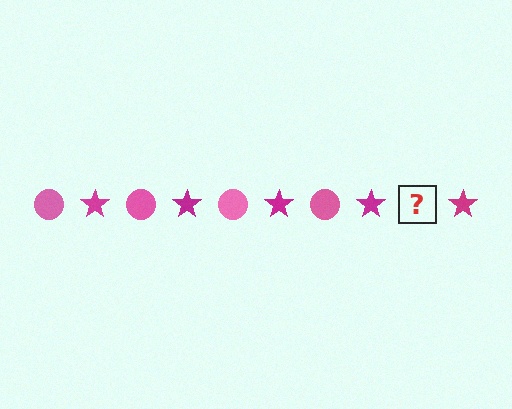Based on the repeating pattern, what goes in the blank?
The blank should be a pink circle.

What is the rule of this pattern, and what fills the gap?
The rule is that the pattern alternates between pink circle and magenta star. The gap should be filled with a pink circle.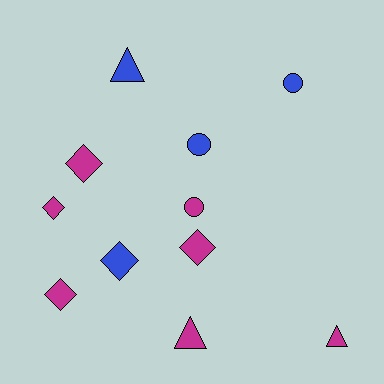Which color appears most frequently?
Magenta, with 7 objects.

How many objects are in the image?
There are 11 objects.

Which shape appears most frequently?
Diamond, with 5 objects.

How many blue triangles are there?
There is 1 blue triangle.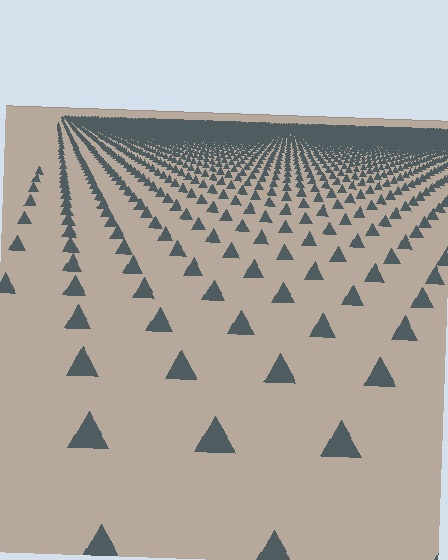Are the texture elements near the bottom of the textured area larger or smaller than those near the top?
Larger. Near the bottom, elements are closer to the viewer and appear at a bigger on-screen size.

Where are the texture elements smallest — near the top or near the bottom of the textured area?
Near the top.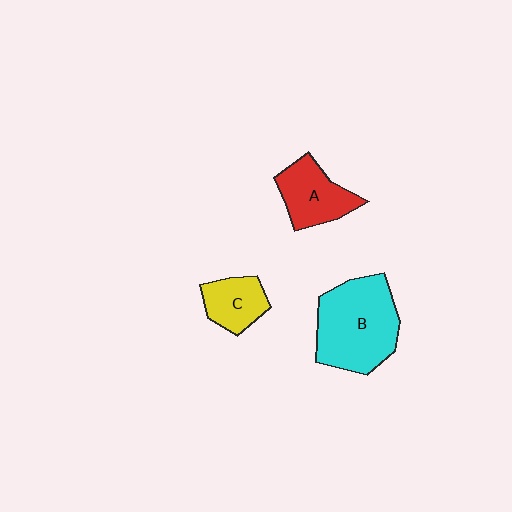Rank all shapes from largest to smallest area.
From largest to smallest: B (cyan), A (red), C (yellow).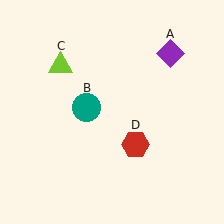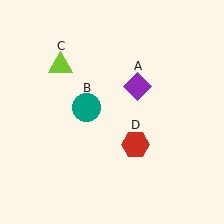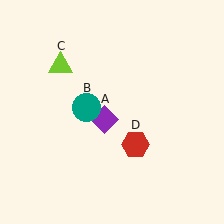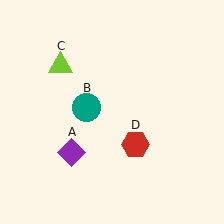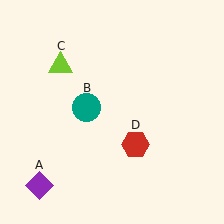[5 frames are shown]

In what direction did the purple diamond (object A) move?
The purple diamond (object A) moved down and to the left.